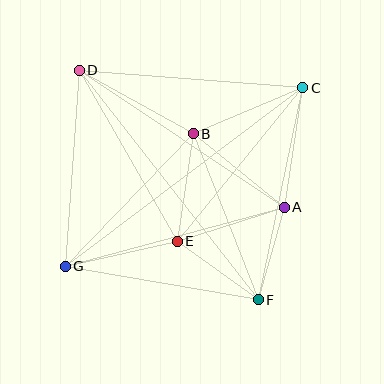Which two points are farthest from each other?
Points C and G are farthest from each other.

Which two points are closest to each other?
Points A and F are closest to each other.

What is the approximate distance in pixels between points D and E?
The distance between D and E is approximately 197 pixels.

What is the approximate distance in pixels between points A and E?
The distance between A and E is approximately 113 pixels.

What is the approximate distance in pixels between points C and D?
The distance between C and D is approximately 224 pixels.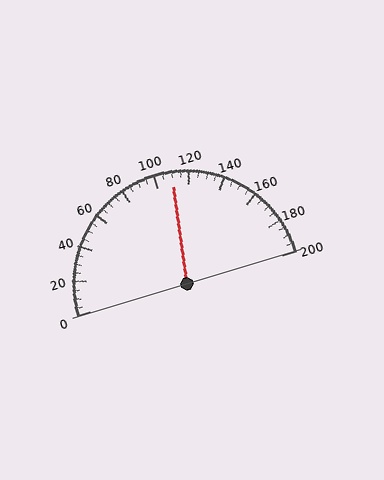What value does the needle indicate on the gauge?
The needle indicates approximately 110.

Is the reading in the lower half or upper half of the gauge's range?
The reading is in the upper half of the range (0 to 200).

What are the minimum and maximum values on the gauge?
The gauge ranges from 0 to 200.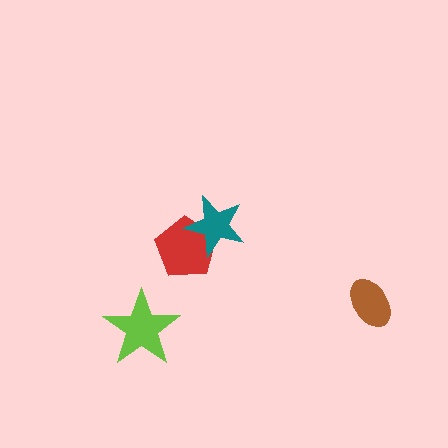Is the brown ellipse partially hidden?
No, no other shape covers it.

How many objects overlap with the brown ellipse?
0 objects overlap with the brown ellipse.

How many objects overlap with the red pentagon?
1 object overlaps with the red pentagon.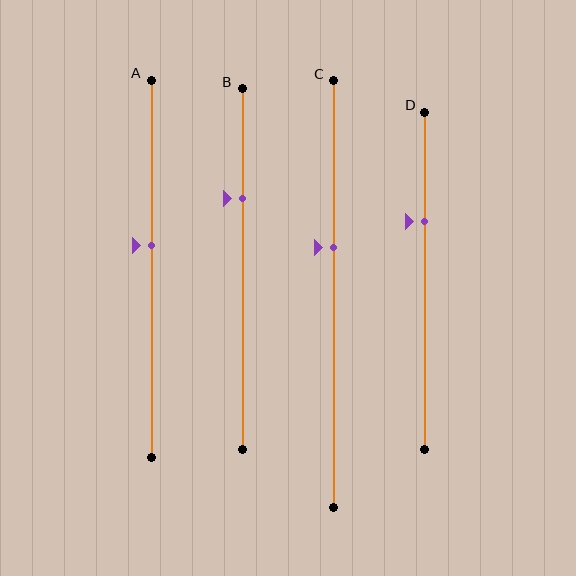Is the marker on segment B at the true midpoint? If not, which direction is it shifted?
No, the marker on segment B is shifted upward by about 20% of the segment length.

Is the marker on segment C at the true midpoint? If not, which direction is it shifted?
No, the marker on segment C is shifted upward by about 11% of the segment length.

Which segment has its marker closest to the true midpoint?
Segment A has its marker closest to the true midpoint.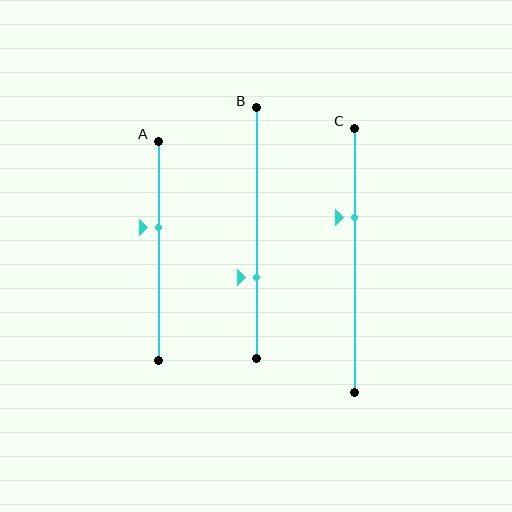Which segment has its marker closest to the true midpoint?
Segment A has its marker closest to the true midpoint.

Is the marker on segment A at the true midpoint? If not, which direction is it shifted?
No, the marker on segment A is shifted upward by about 11% of the segment length.